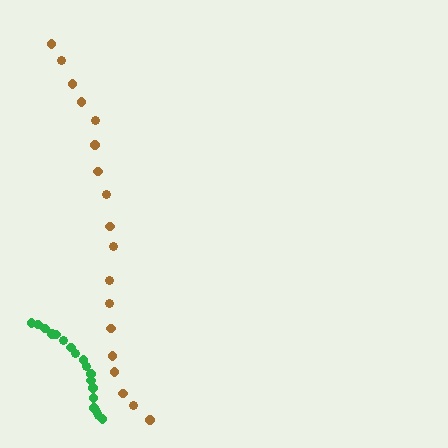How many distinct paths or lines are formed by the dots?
There are 2 distinct paths.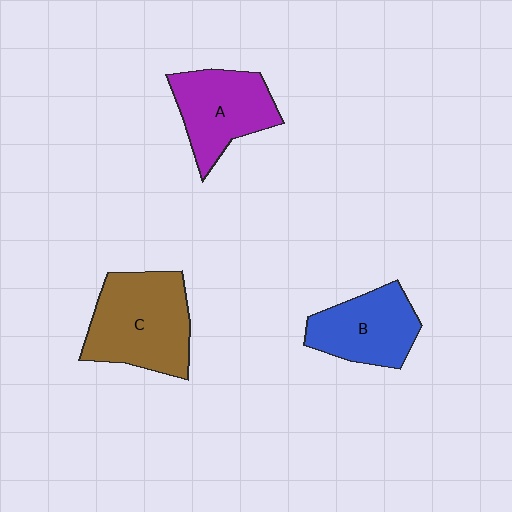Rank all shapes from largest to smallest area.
From largest to smallest: C (brown), A (purple), B (blue).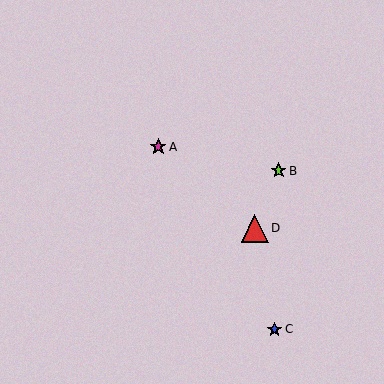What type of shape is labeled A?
Shape A is a magenta star.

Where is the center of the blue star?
The center of the blue star is at (274, 329).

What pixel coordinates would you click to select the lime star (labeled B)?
Click at (279, 171) to select the lime star B.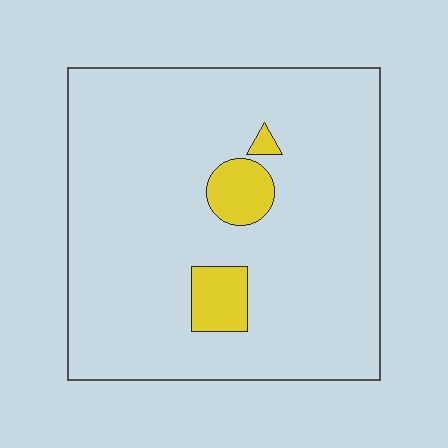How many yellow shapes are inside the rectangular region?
3.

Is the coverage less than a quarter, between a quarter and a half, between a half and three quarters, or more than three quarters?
Less than a quarter.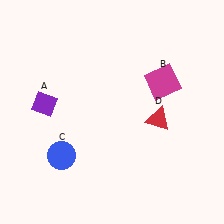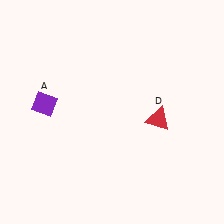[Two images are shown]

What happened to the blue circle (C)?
The blue circle (C) was removed in Image 2. It was in the bottom-left area of Image 1.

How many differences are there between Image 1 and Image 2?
There are 2 differences between the two images.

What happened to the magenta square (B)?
The magenta square (B) was removed in Image 2. It was in the top-right area of Image 1.